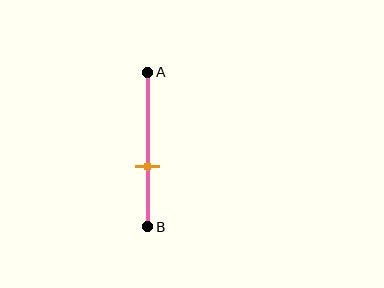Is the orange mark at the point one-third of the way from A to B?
No, the mark is at about 60% from A, not at the 33% one-third point.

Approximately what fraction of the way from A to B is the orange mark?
The orange mark is approximately 60% of the way from A to B.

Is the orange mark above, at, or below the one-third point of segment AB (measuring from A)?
The orange mark is below the one-third point of segment AB.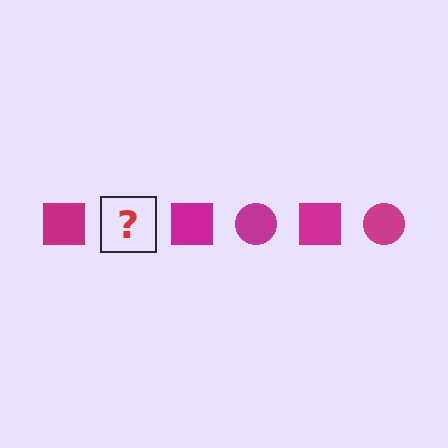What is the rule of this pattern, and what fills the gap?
The rule is that the pattern cycles through square, circle shapes in magenta. The gap should be filled with a magenta circle.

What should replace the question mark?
The question mark should be replaced with a magenta circle.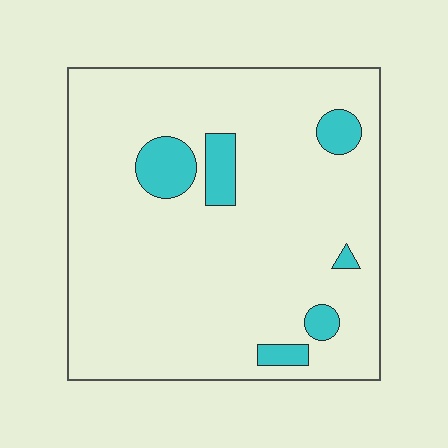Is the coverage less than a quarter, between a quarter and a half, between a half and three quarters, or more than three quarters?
Less than a quarter.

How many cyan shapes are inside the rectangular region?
6.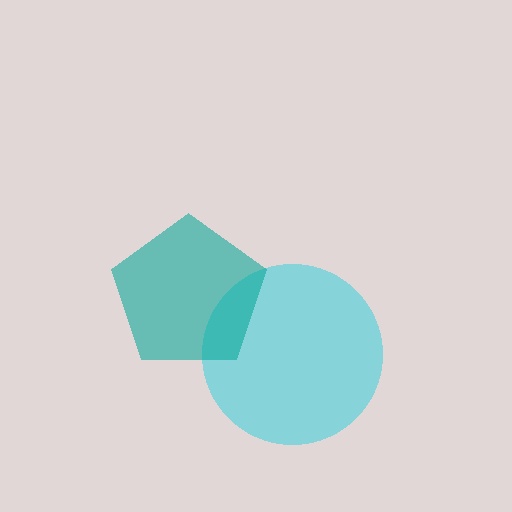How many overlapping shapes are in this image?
There are 2 overlapping shapes in the image.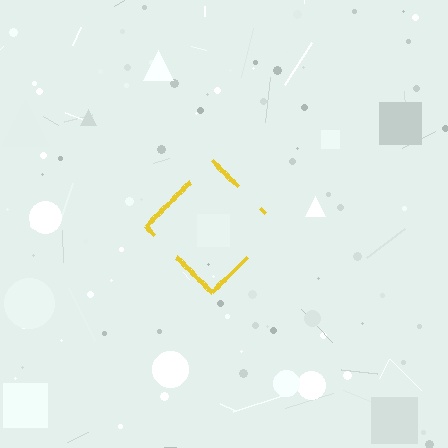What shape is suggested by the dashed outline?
The dashed outline suggests a diamond.